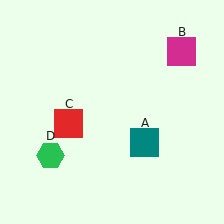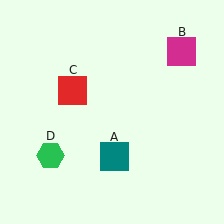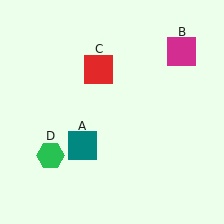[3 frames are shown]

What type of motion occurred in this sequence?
The teal square (object A), red square (object C) rotated clockwise around the center of the scene.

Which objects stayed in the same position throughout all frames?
Magenta square (object B) and green hexagon (object D) remained stationary.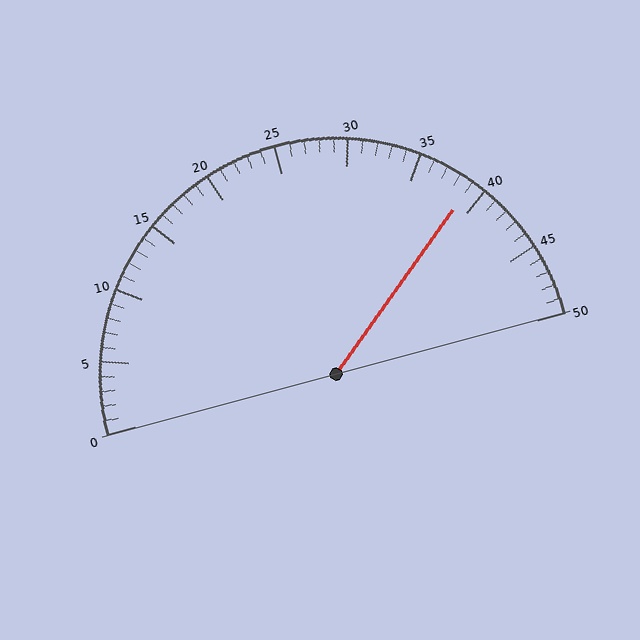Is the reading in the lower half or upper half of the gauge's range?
The reading is in the upper half of the range (0 to 50).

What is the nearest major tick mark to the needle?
The nearest major tick mark is 40.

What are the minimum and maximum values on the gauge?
The gauge ranges from 0 to 50.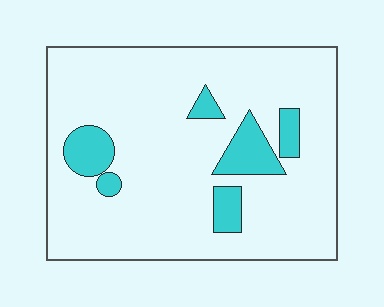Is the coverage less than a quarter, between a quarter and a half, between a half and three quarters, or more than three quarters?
Less than a quarter.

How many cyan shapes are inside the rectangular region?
6.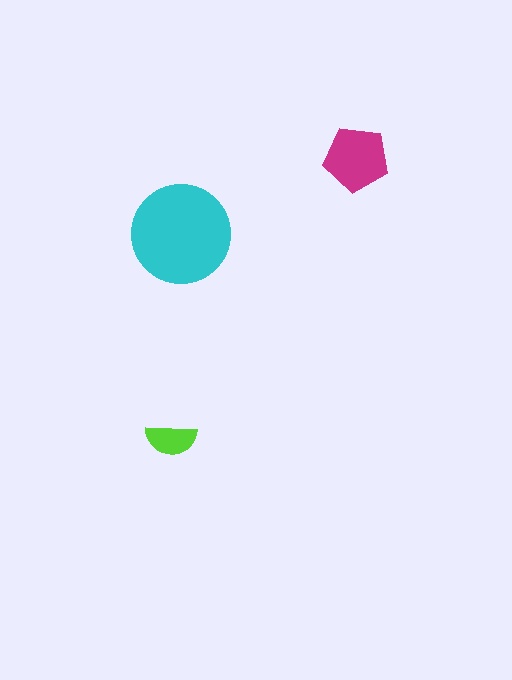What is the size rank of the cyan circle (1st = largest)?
1st.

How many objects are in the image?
There are 3 objects in the image.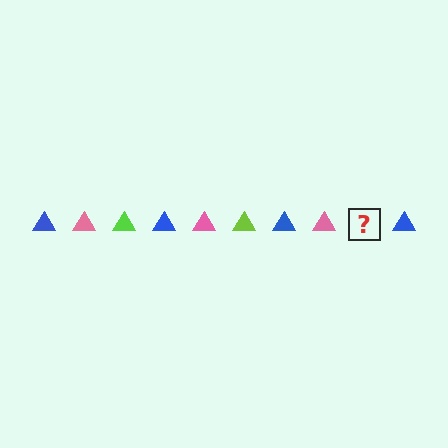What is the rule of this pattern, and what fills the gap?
The rule is that the pattern cycles through blue, pink, lime triangles. The gap should be filled with a lime triangle.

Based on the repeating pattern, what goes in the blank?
The blank should be a lime triangle.